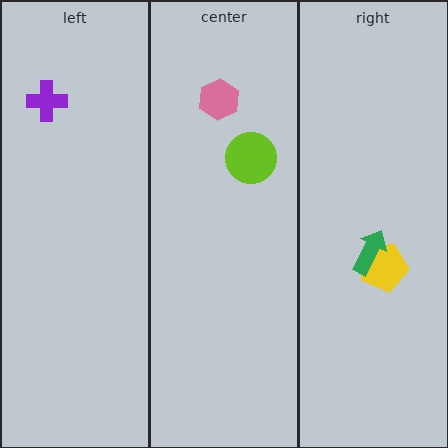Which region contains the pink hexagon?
The center region.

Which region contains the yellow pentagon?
The right region.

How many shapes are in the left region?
1.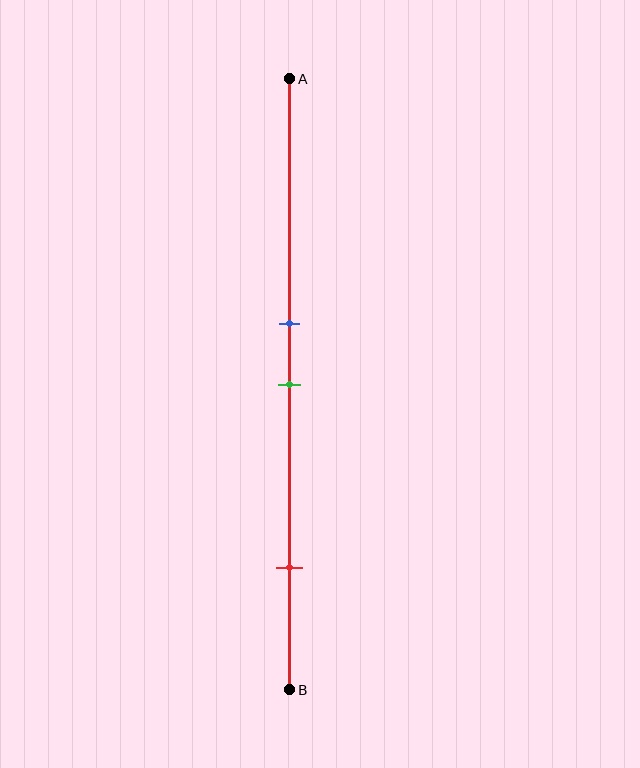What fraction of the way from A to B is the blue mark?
The blue mark is approximately 40% (0.4) of the way from A to B.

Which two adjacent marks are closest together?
The blue and green marks are the closest adjacent pair.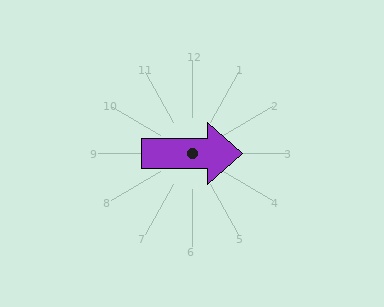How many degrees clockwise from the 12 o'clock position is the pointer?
Approximately 90 degrees.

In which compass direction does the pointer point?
East.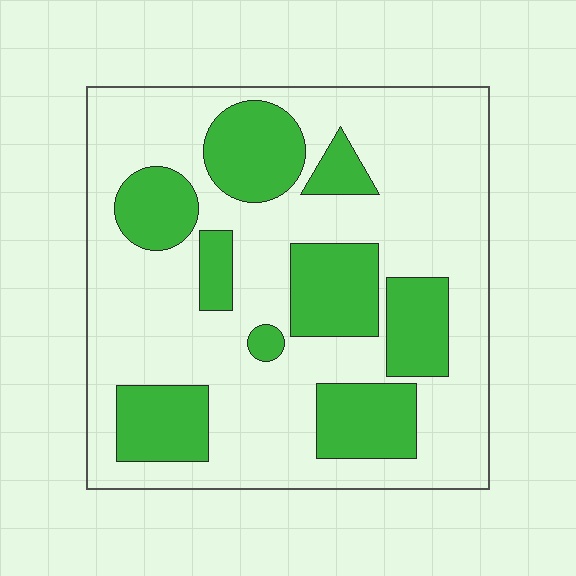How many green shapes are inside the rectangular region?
9.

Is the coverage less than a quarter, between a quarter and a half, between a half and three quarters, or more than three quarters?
Between a quarter and a half.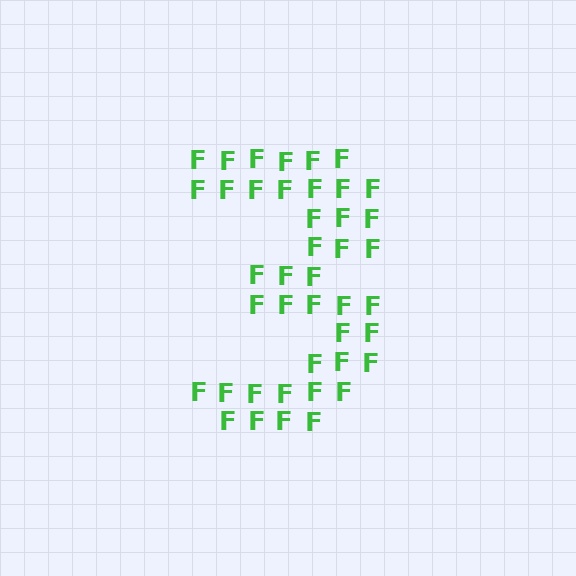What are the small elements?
The small elements are letter F's.